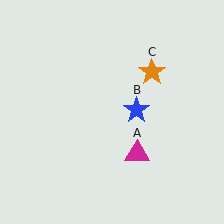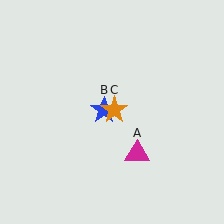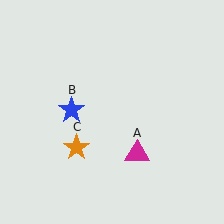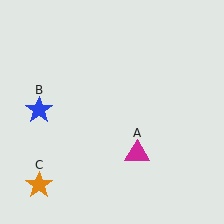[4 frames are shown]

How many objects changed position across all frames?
2 objects changed position: blue star (object B), orange star (object C).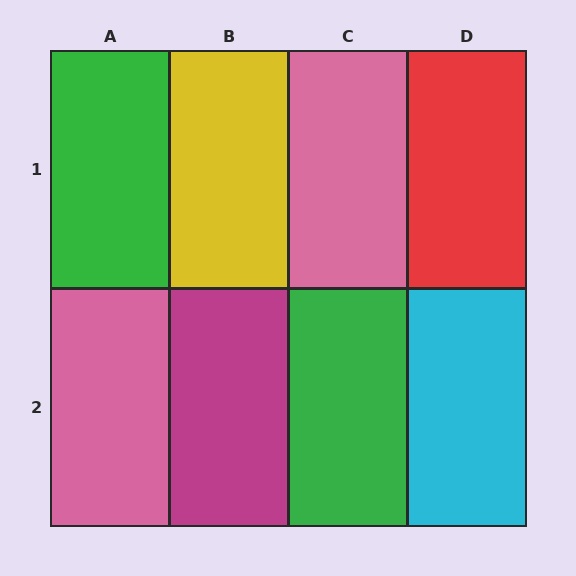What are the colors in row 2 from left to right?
Pink, magenta, green, cyan.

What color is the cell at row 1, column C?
Pink.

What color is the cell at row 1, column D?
Red.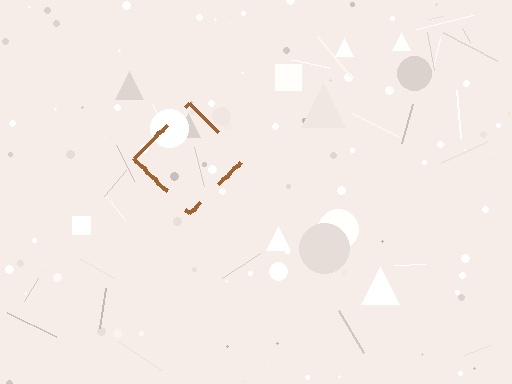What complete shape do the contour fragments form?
The contour fragments form a diamond.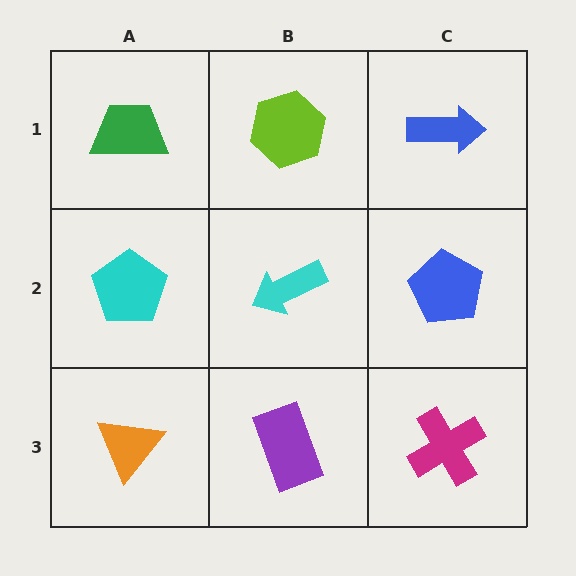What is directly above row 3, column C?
A blue pentagon.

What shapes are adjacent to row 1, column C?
A blue pentagon (row 2, column C), a lime hexagon (row 1, column B).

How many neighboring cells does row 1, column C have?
2.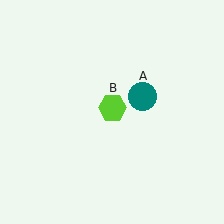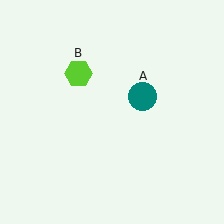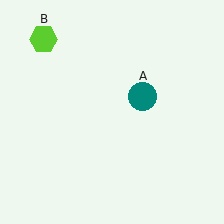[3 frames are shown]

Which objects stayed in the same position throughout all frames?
Teal circle (object A) remained stationary.